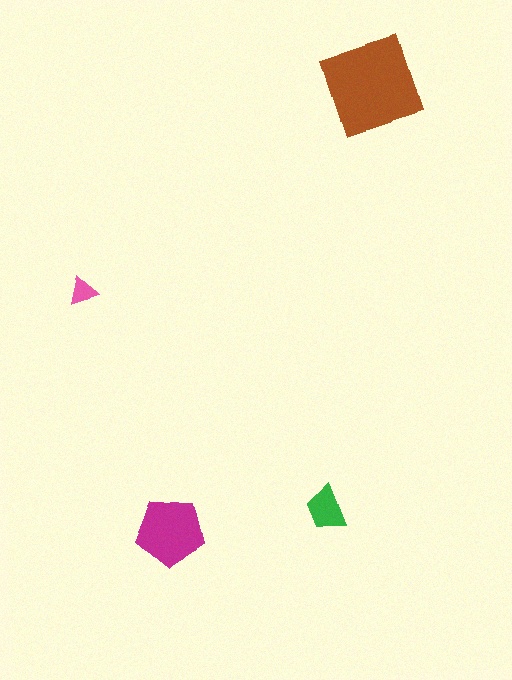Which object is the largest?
The brown diamond.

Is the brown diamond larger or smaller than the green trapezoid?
Larger.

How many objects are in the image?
There are 4 objects in the image.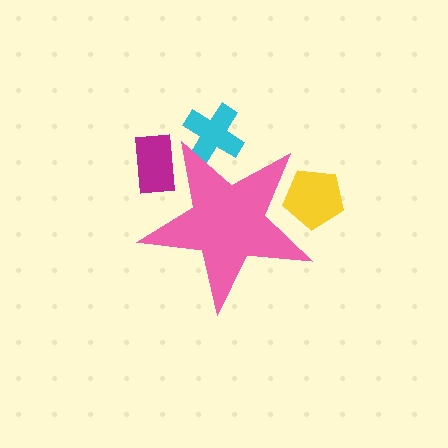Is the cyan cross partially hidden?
Yes, the cyan cross is partially hidden behind the pink star.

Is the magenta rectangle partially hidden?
Yes, the magenta rectangle is partially hidden behind the pink star.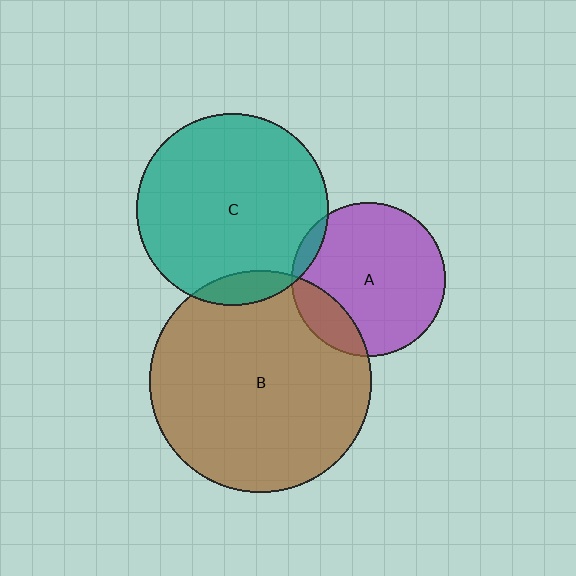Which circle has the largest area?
Circle B (brown).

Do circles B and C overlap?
Yes.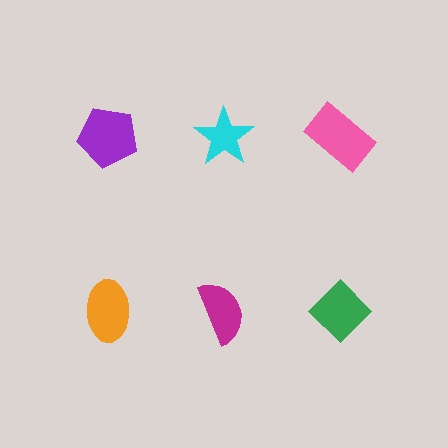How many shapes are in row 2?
3 shapes.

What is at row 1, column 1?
A purple pentagon.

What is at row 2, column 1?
An orange ellipse.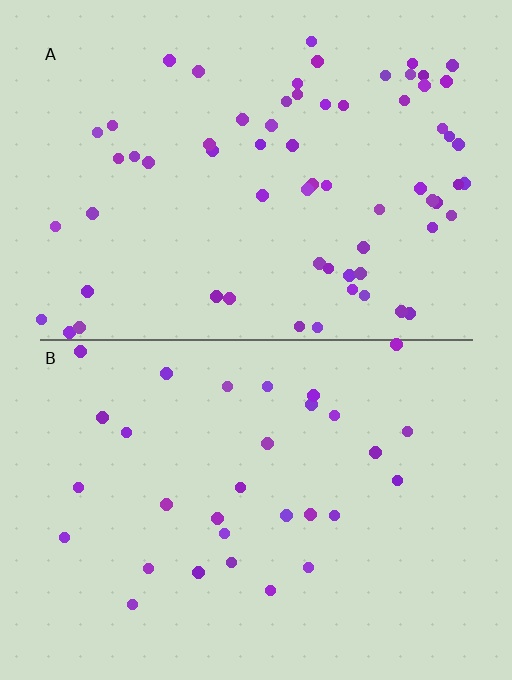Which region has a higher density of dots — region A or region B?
A (the top).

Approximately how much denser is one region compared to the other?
Approximately 2.2× — region A over region B.